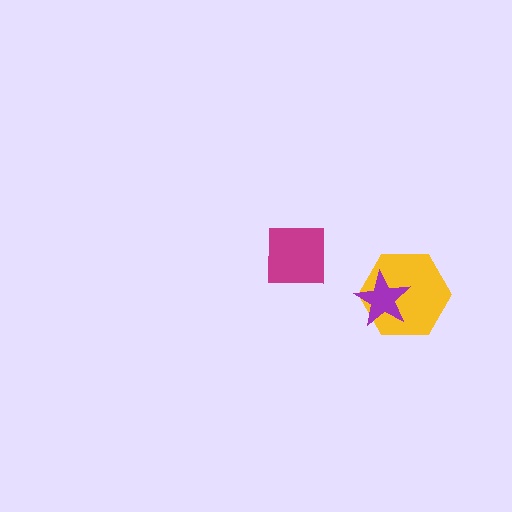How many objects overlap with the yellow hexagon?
1 object overlaps with the yellow hexagon.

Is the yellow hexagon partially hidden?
Yes, it is partially covered by another shape.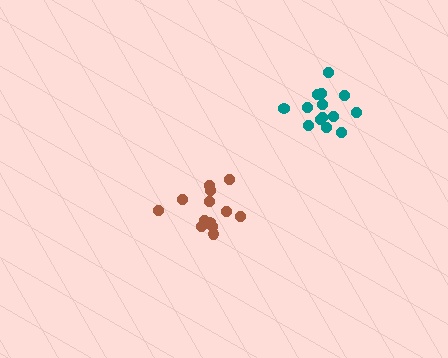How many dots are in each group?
Group 1: 13 dots, Group 2: 14 dots (27 total).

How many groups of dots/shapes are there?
There are 2 groups.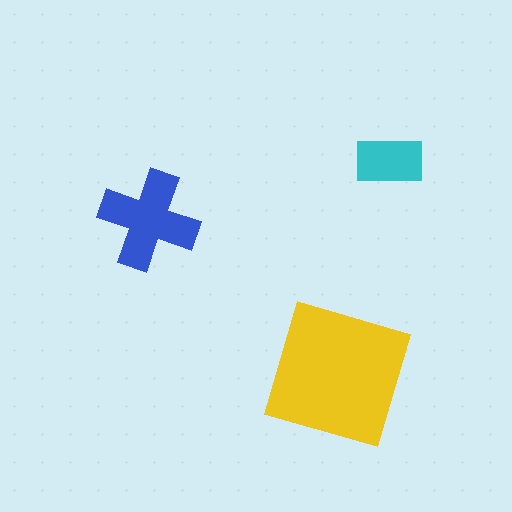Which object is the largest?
The yellow square.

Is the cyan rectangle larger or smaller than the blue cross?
Smaller.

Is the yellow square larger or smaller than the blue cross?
Larger.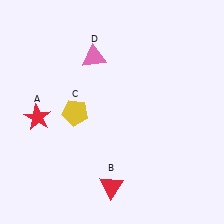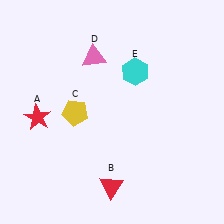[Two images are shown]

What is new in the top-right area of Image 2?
A cyan hexagon (E) was added in the top-right area of Image 2.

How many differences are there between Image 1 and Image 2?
There is 1 difference between the two images.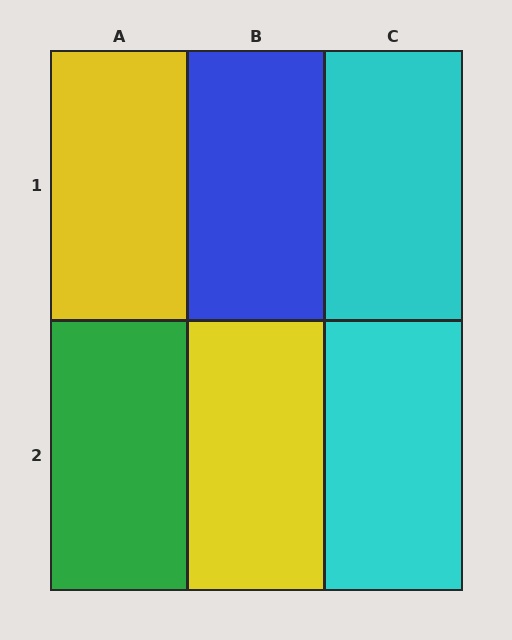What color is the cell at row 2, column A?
Green.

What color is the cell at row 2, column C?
Cyan.